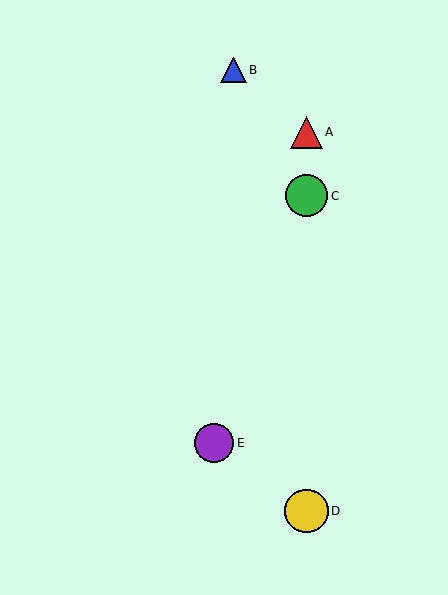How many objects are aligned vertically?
3 objects (A, C, D) are aligned vertically.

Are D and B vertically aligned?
No, D is at x≈307 and B is at x≈234.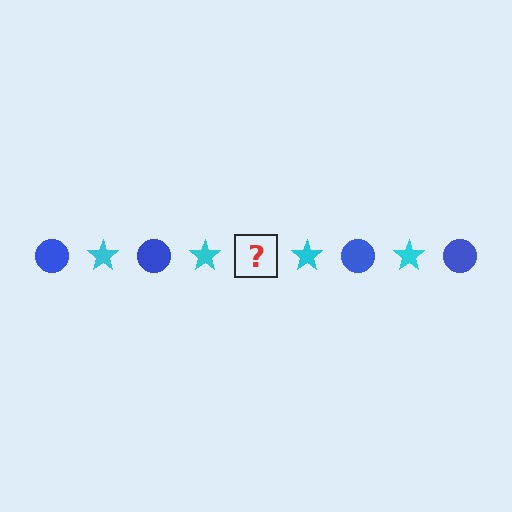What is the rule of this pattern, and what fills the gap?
The rule is that the pattern alternates between blue circle and cyan star. The gap should be filled with a blue circle.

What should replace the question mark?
The question mark should be replaced with a blue circle.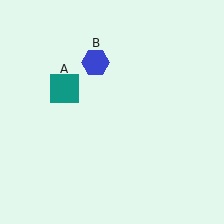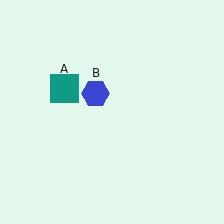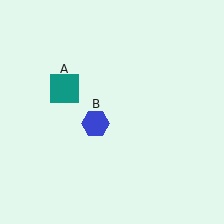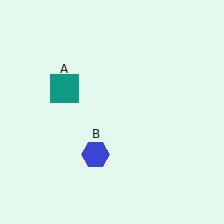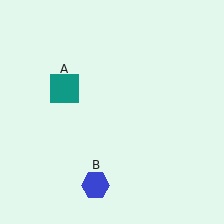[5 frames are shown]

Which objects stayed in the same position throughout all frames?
Teal square (object A) remained stationary.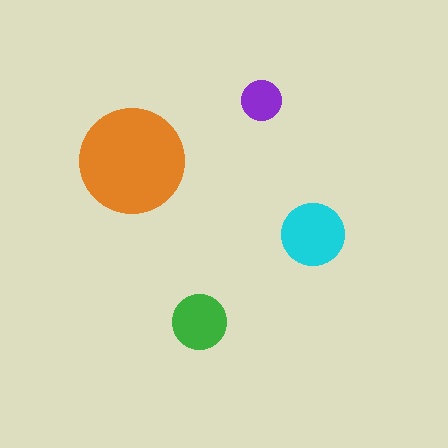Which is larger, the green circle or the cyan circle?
The cyan one.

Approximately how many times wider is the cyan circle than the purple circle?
About 1.5 times wider.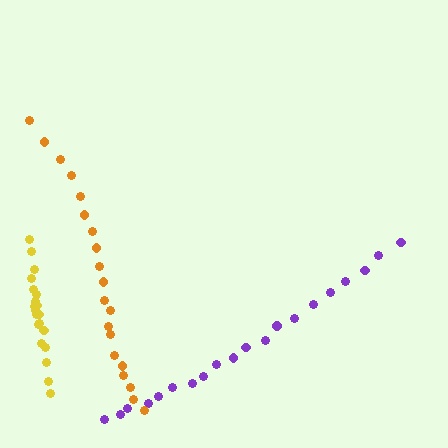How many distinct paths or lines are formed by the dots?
There are 3 distinct paths.